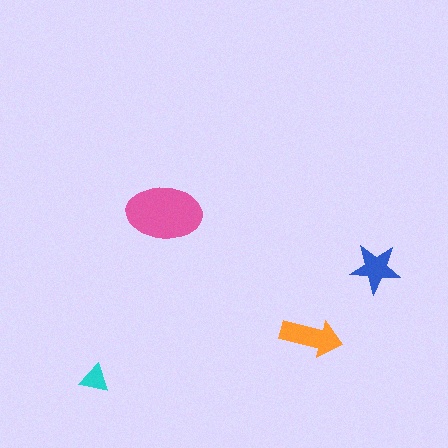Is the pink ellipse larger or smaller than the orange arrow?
Larger.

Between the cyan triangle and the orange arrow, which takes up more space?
The orange arrow.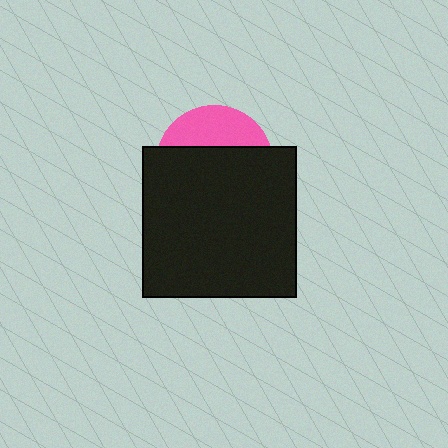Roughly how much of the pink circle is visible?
A small part of it is visible (roughly 31%).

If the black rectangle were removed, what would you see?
You would see the complete pink circle.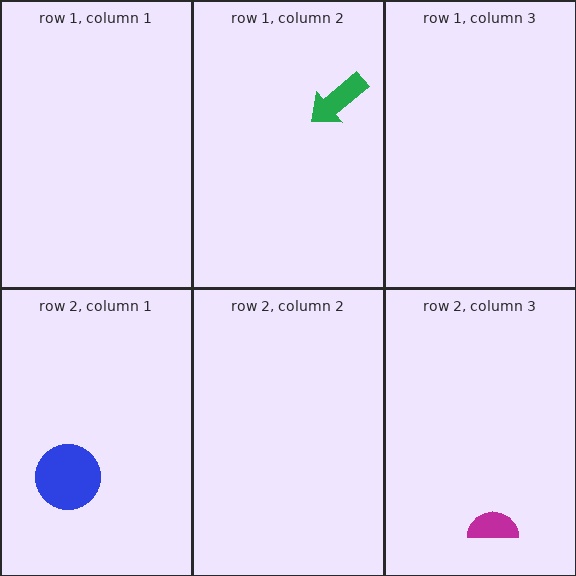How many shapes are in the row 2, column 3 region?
1.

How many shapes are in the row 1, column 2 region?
1.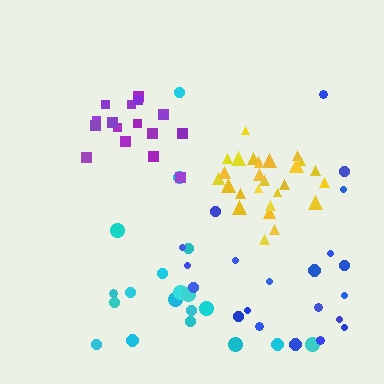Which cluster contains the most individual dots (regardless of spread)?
Yellow (27).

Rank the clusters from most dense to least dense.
yellow, purple, cyan, blue.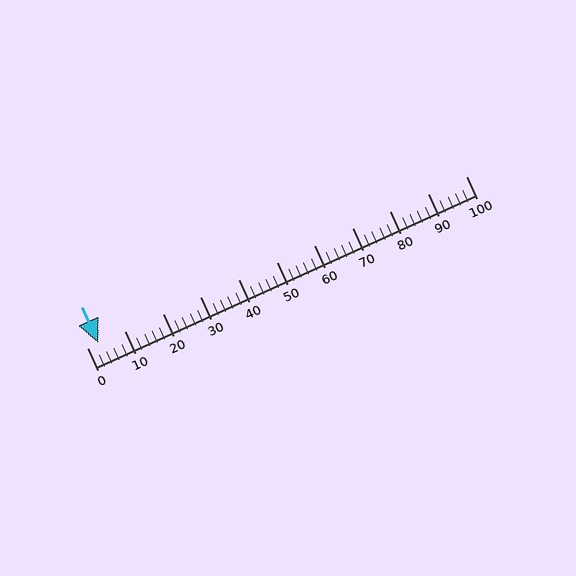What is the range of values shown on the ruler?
The ruler shows values from 0 to 100.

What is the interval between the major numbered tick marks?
The major tick marks are spaced 10 units apart.